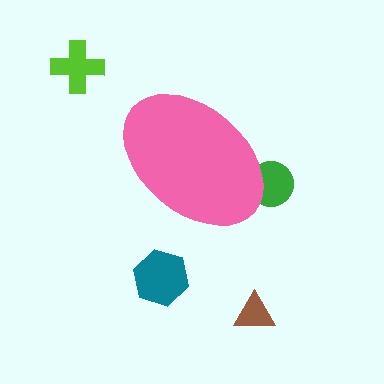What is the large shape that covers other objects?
A pink ellipse.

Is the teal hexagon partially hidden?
No, the teal hexagon is fully visible.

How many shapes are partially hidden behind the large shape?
1 shape is partially hidden.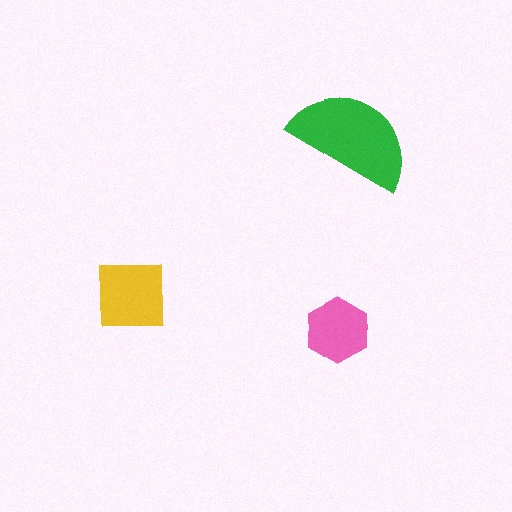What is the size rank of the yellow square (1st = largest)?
2nd.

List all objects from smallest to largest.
The pink hexagon, the yellow square, the green semicircle.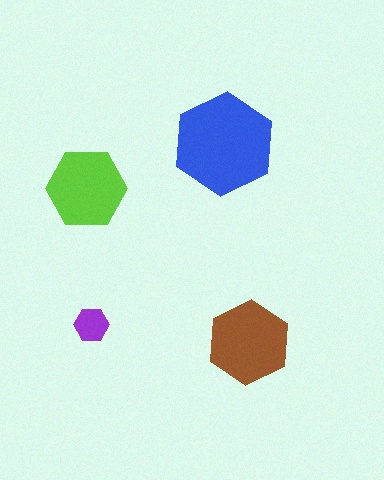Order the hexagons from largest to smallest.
the blue one, the brown one, the lime one, the purple one.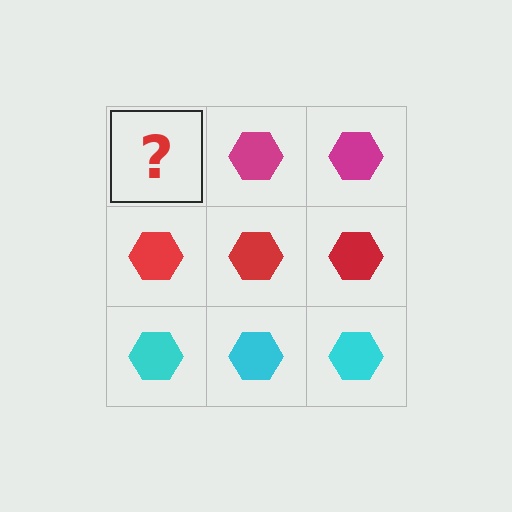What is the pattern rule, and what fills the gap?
The rule is that each row has a consistent color. The gap should be filled with a magenta hexagon.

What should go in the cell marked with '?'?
The missing cell should contain a magenta hexagon.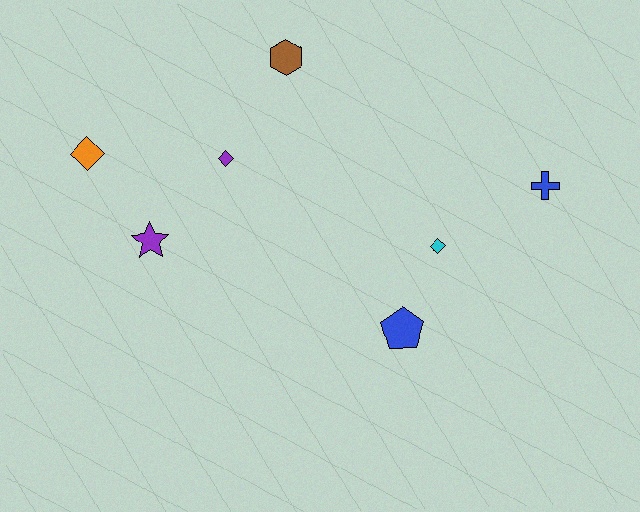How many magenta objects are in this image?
There are no magenta objects.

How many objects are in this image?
There are 7 objects.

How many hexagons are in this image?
There is 1 hexagon.